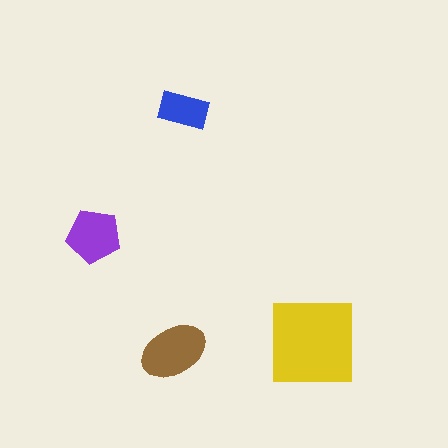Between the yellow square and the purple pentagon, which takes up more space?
The yellow square.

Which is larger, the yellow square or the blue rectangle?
The yellow square.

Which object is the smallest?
The blue rectangle.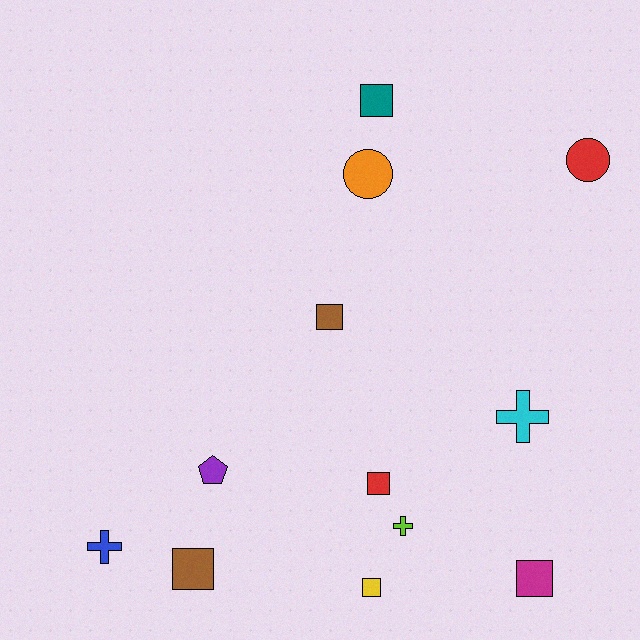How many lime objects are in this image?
There is 1 lime object.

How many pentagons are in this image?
There is 1 pentagon.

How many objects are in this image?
There are 12 objects.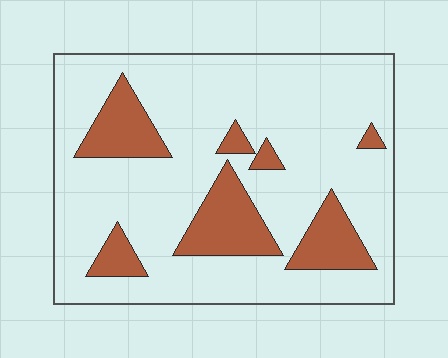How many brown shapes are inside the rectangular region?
7.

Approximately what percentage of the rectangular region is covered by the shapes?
Approximately 20%.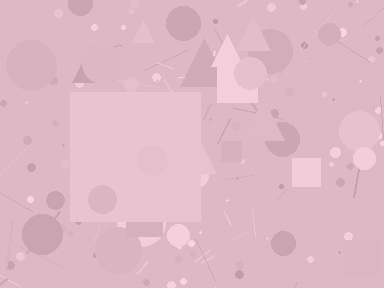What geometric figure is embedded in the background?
A square is embedded in the background.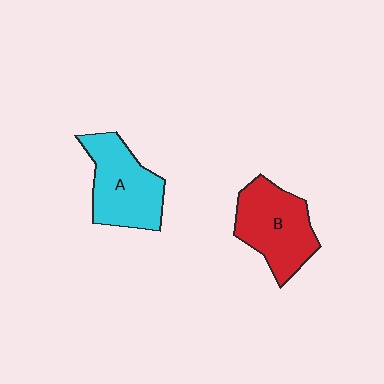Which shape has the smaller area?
Shape A (cyan).